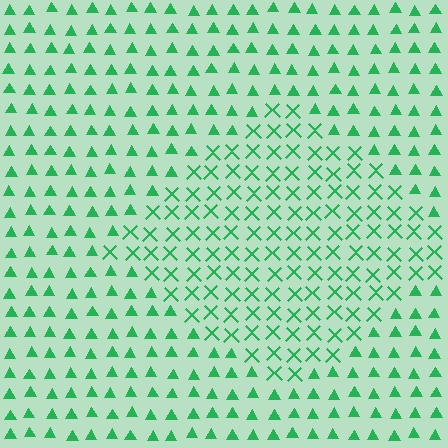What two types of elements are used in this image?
The image uses X marks inside the diamond region and triangles outside it.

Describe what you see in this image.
The image is filled with small green elements arranged in a uniform grid. A diamond-shaped region contains X marks, while the surrounding area contains triangles. The boundary is defined purely by the change in element shape.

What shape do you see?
I see a diamond.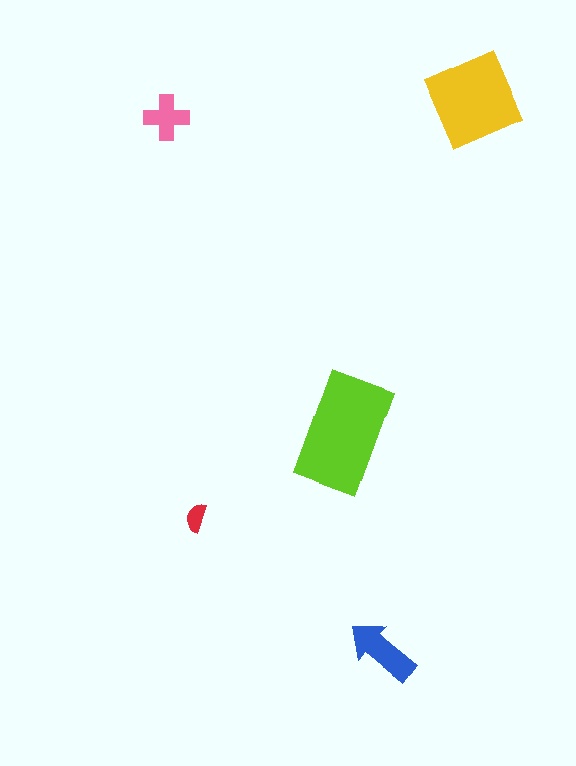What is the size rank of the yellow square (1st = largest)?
2nd.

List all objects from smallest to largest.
The red semicircle, the pink cross, the blue arrow, the yellow square, the lime rectangle.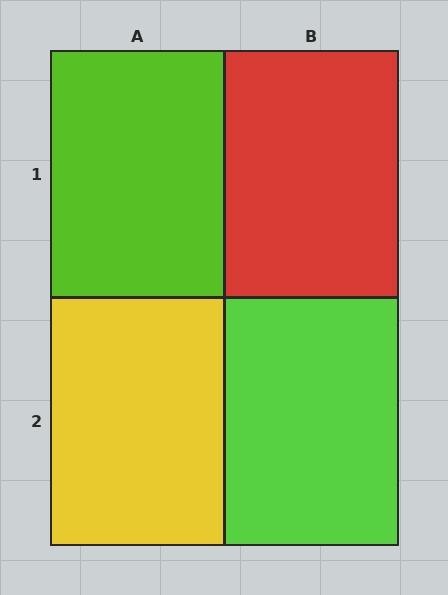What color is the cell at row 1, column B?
Red.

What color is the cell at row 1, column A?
Lime.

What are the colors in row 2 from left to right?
Yellow, lime.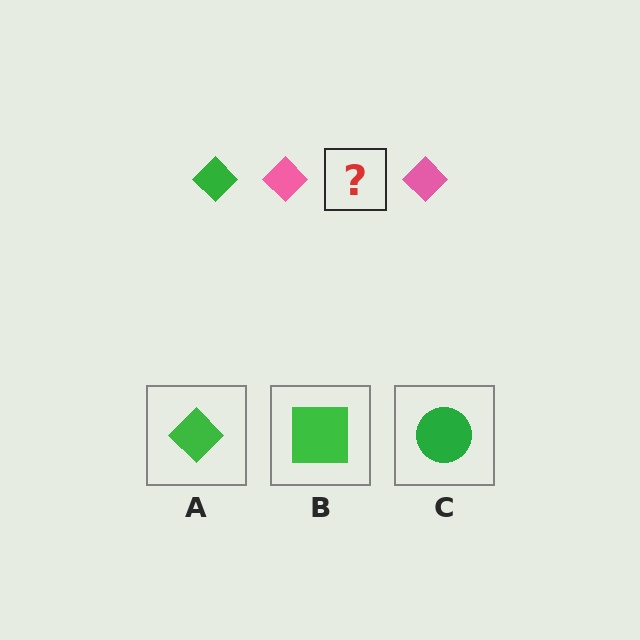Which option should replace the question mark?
Option A.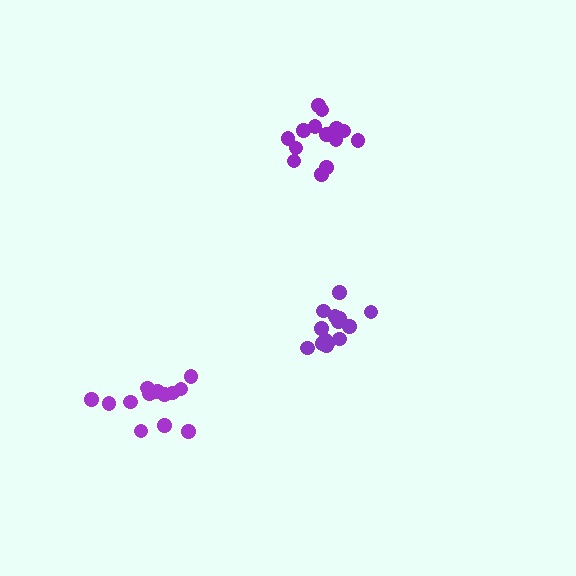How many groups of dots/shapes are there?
There are 3 groups.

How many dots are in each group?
Group 1: 15 dots, Group 2: 15 dots, Group 3: 13 dots (43 total).